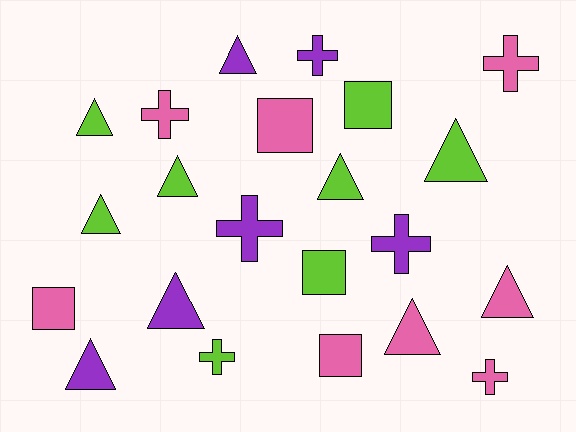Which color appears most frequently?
Lime, with 8 objects.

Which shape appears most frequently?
Triangle, with 10 objects.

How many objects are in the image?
There are 22 objects.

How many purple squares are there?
There are no purple squares.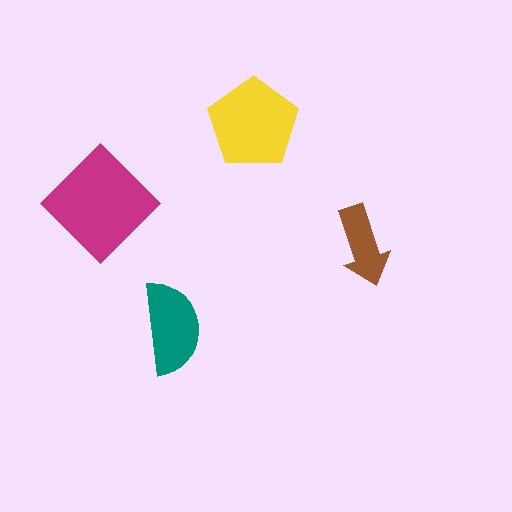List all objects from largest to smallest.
The magenta diamond, the yellow pentagon, the teal semicircle, the brown arrow.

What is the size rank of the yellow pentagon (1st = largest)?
2nd.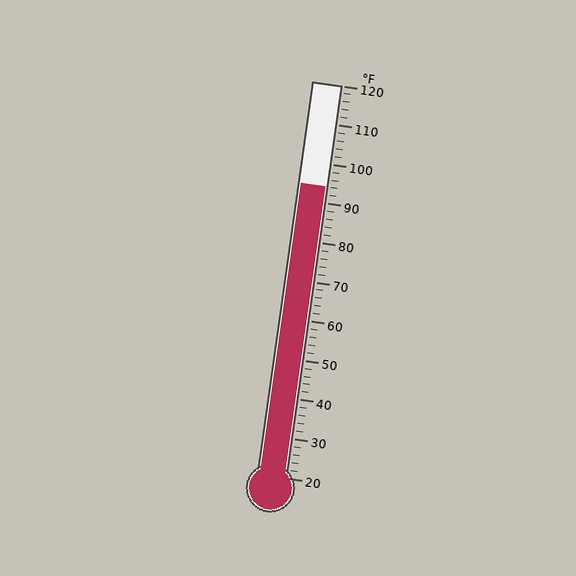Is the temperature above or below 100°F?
The temperature is below 100°F.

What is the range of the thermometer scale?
The thermometer scale ranges from 20°F to 120°F.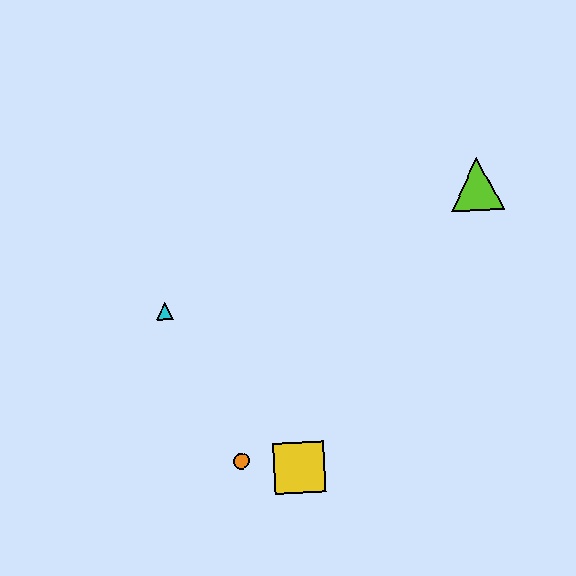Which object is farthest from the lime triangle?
The orange circle is farthest from the lime triangle.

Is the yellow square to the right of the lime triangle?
No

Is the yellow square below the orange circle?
Yes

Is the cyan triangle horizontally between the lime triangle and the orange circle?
No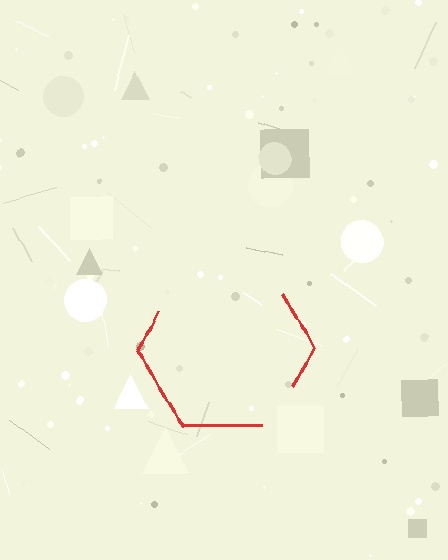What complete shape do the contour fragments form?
The contour fragments form a hexagon.